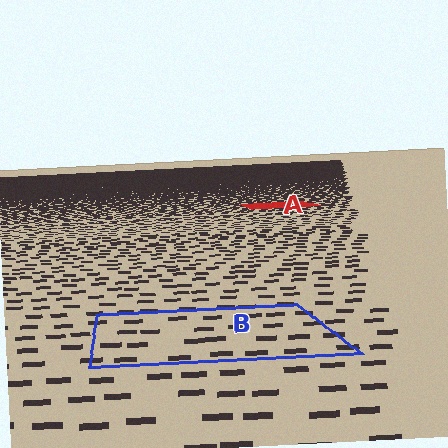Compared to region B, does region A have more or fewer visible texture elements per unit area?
Region A has more texture elements per unit area — they are packed more densely because it is farther away.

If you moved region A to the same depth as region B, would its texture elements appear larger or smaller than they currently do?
They would appear larger. At a closer depth, the same texture elements are projected at a bigger on-screen size.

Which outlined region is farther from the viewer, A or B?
Region A is farther from the viewer — the texture elements inside it appear smaller and more densely packed.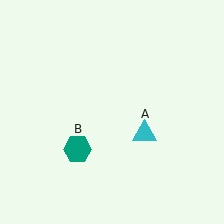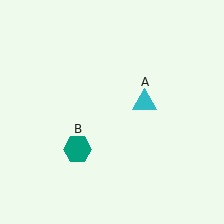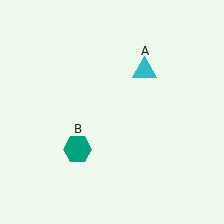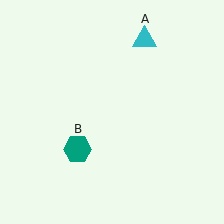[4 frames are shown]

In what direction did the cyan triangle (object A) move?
The cyan triangle (object A) moved up.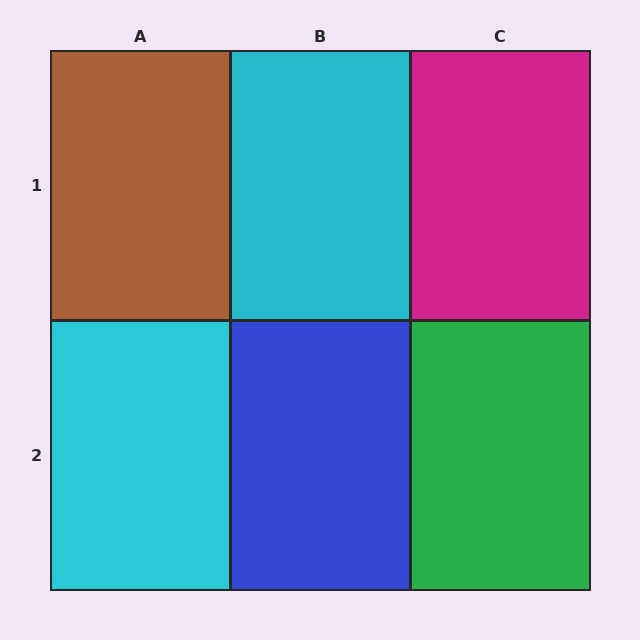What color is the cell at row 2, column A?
Cyan.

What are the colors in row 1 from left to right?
Brown, cyan, magenta.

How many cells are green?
1 cell is green.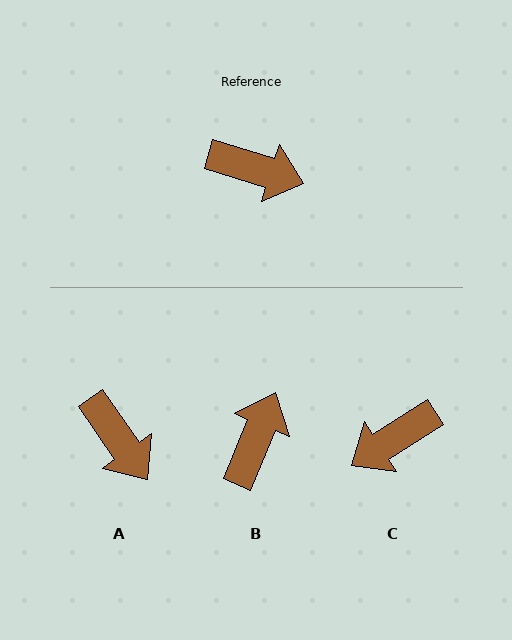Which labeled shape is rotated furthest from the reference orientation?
C, about 130 degrees away.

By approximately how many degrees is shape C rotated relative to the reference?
Approximately 130 degrees clockwise.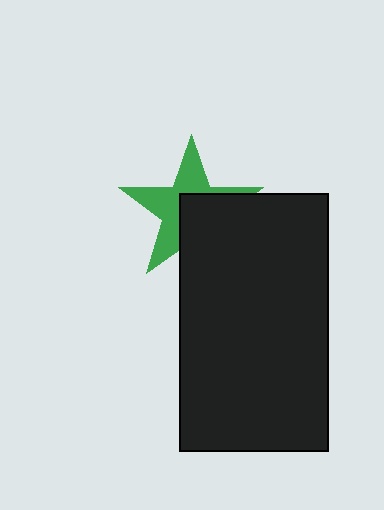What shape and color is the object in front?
The object in front is a black rectangle.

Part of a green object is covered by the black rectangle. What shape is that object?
It is a star.